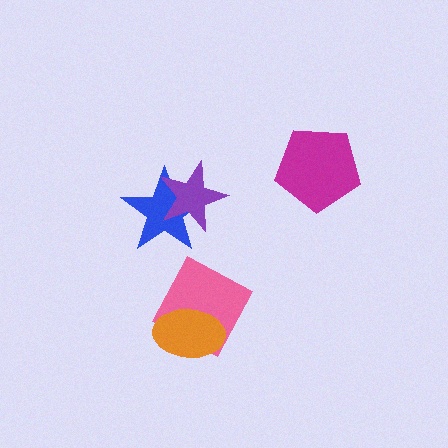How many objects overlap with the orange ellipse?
1 object overlaps with the orange ellipse.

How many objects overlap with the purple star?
1 object overlaps with the purple star.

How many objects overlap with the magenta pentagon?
0 objects overlap with the magenta pentagon.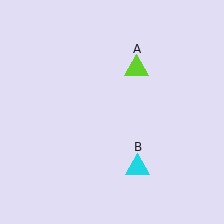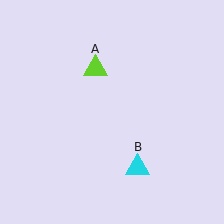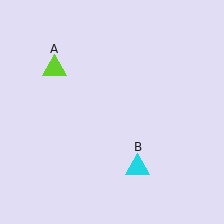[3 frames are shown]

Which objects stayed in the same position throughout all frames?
Cyan triangle (object B) remained stationary.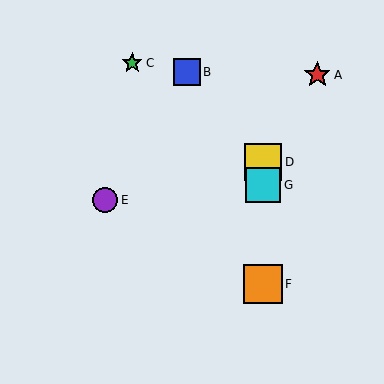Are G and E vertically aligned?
No, G is at x≈263 and E is at x≈105.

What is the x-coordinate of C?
Object C is at x≈132.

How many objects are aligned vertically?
3 objects (D, F, G) are aligned vertically.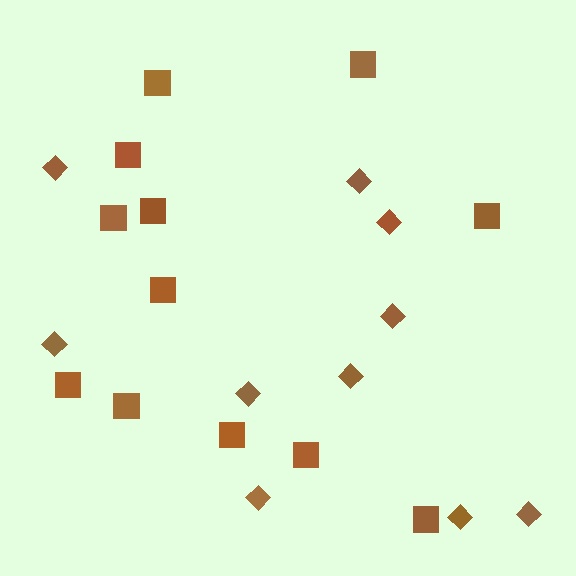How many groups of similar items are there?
There are 2 groups: one group of diamonds (10) and one group of squares (12).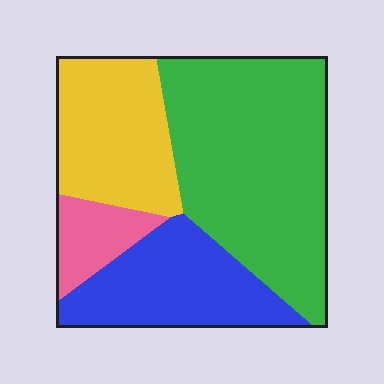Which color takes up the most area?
Green, at roughly 45%.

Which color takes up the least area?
Pink, at roughly 10%.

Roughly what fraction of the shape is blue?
Blue takes up about one quarter (1/4) of the shape.